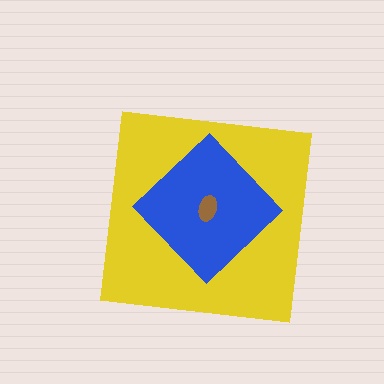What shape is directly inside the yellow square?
The blue diamond.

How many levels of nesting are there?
3.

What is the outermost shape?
The yellow square.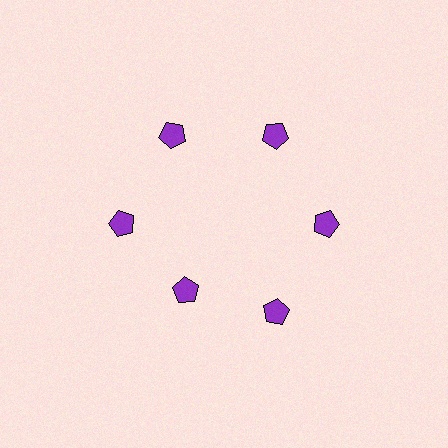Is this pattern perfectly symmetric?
No. The 6 purple pentagons are arranged in a ring, but one element near the 7 o'clock position is pulled inward toward the center, breaking the 6-fold rotational symmetry.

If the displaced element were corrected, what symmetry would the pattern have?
It would have 6-fold rotational symmetry — the pattern would map onto itself every 60 degrees.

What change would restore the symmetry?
The symmetry would be restored by moving it outward, back onto the ring so that all 6 pentagons sit at equal angles and equal distance from the center.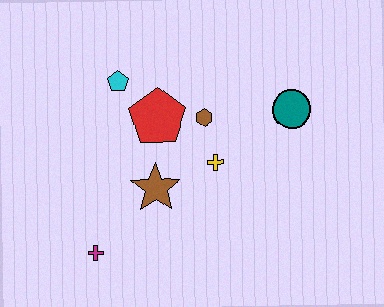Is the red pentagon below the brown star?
No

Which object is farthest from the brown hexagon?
The magenta cross is farthest from the brown hexagon.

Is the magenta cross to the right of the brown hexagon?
No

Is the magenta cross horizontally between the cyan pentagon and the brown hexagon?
No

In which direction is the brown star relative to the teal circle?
The brown star is to the left of the teal circle.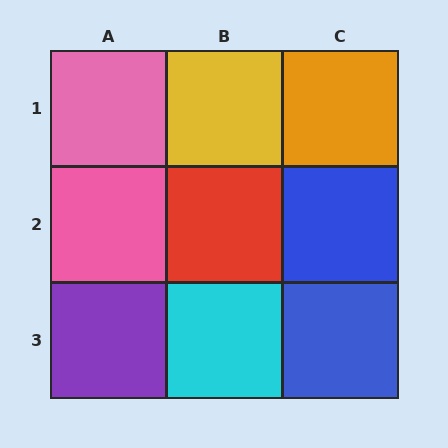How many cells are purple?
1 cell is purple.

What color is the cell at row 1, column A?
Pink.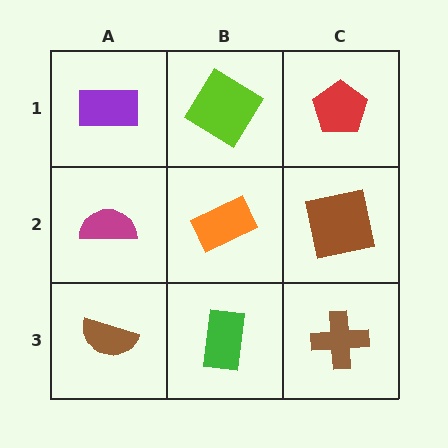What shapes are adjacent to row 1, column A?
A magenta semicircle (row 2, column A), a lime diamond (row 1, column B).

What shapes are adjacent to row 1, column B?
An orange rectangle (row 2, column B), a purple rectangle (row 1, column A), a red pentagon (row 1, column C).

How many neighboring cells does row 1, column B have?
3.